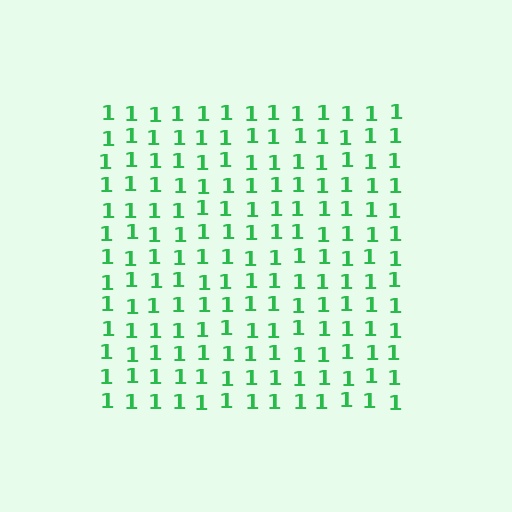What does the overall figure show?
The overall figure shows a square.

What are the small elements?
The small elements are digit 1's.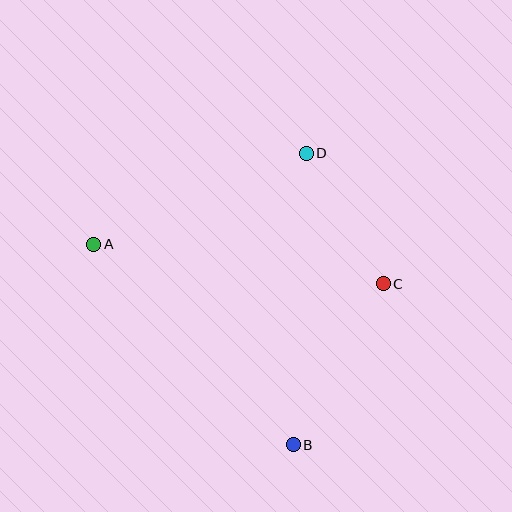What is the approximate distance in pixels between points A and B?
The distance between A and B is approximately 283 pixels.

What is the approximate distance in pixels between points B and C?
The distance between B and C is approximately 184 pixels.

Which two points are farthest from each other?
Points A and C are farthest from each other.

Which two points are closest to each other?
Points C and D are closest to each other.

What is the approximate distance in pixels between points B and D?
The distance between B and D is approximately 292 pixels.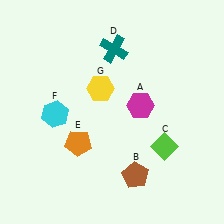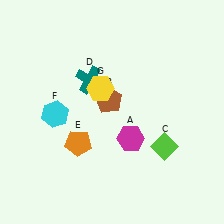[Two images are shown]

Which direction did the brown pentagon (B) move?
The brown pentagon (B) moved up.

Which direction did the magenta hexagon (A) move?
The magenta hexagon (A) moved down.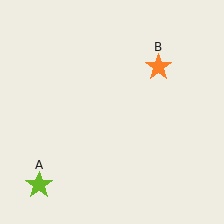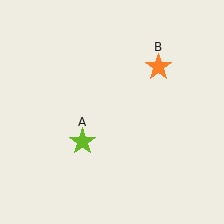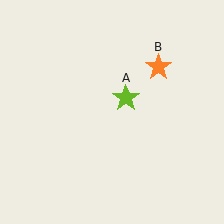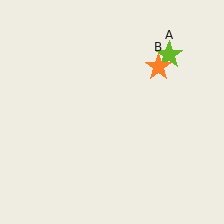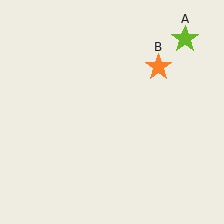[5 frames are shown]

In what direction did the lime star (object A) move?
The lime star (object A) moved up and to the right.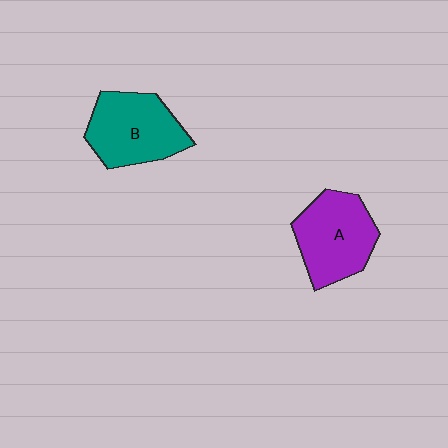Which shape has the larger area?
Shape B (teal).